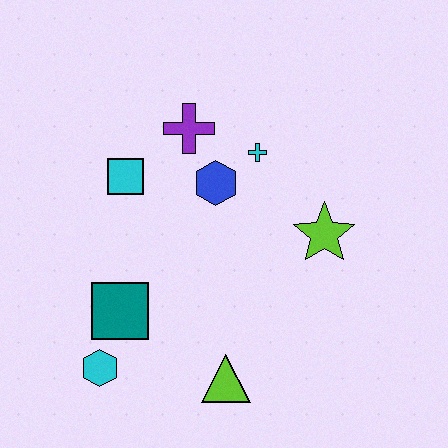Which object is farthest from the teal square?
The lime star is farthest from the teal square.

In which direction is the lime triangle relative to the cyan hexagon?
The lime triangle is to the right of the cyan hexagon.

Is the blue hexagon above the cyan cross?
No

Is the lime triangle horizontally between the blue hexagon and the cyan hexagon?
No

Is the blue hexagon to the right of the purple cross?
Yes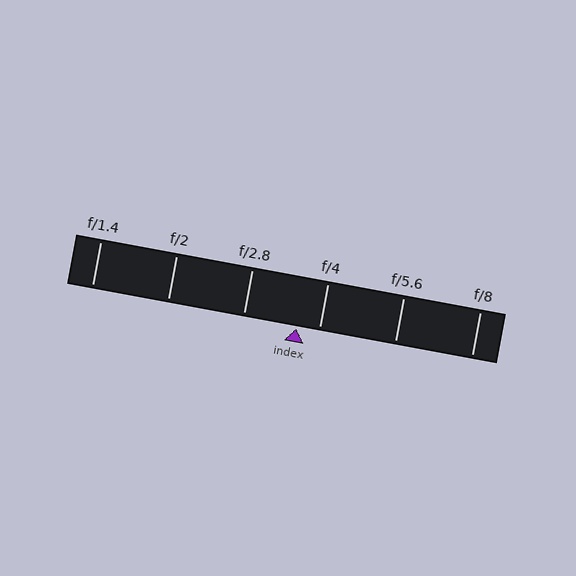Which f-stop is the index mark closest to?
The index mark is closest to f/4.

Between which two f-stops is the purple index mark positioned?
The index mark is between f/2.8 and f/4.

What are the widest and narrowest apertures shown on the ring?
The widest aperture shown is f/1.4 and the narrowest is f/8.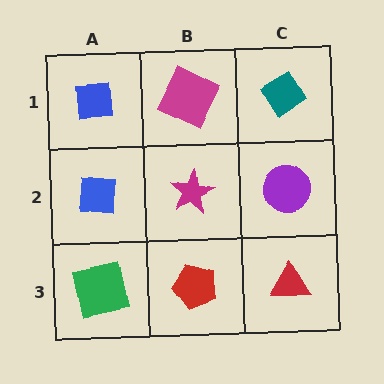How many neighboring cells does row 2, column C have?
3.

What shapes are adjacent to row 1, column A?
A blue square (row 2, column A), a magenta square (row 1, column B).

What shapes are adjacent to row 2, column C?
A teal diamond (row 1, column C), a red triangle (row 3, column C), a magenta star (row 2, column B).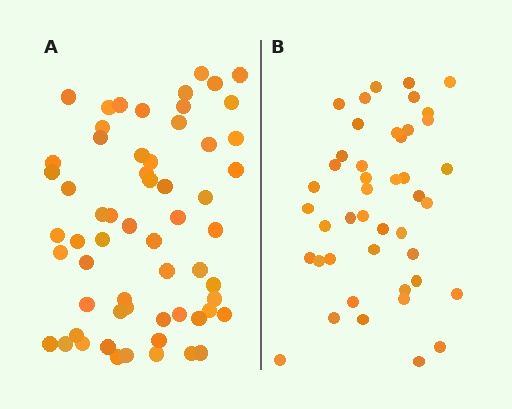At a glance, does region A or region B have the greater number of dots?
Region A (the left region) has more dots.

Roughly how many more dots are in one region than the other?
Region A has approximately 15 more dots than region B.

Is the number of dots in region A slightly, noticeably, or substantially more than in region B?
Region A has noticeably more, but not dramatically so. The ratio is roughly 1.4 to 1.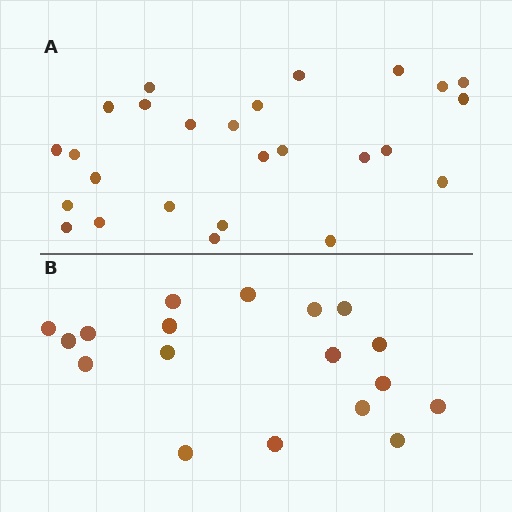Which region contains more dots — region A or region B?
Region A (the top region) has more dots.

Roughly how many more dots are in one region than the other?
Region A has roughly 8 or so more dots than region B.